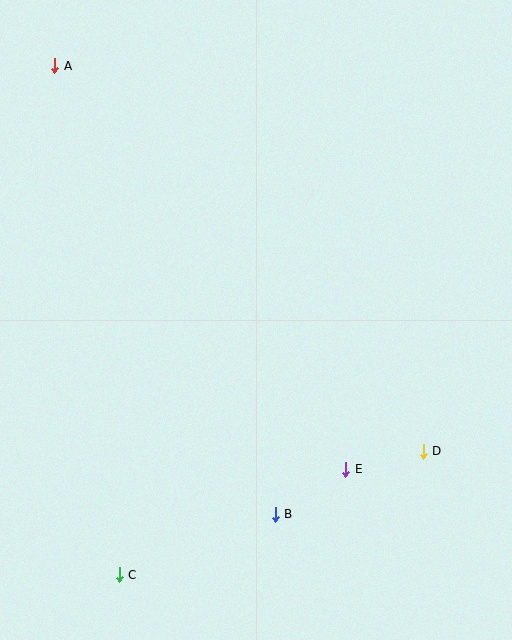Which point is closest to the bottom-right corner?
Point D is closest to the bottom-right corner.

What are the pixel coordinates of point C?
Point C is at (119, 575).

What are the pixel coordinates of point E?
Point E is at (346, 470).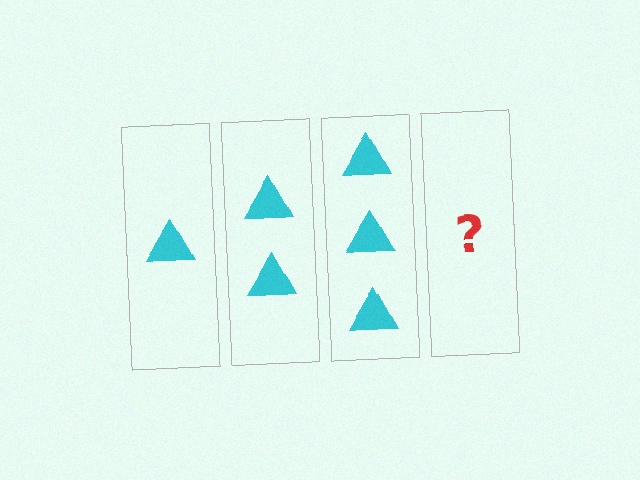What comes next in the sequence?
The next element should be 4 triangles.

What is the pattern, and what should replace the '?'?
The pattern is that each step adds one more triangle. The '?' should be 4 triangles.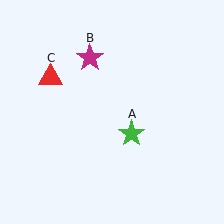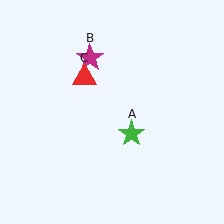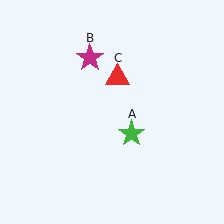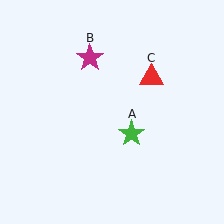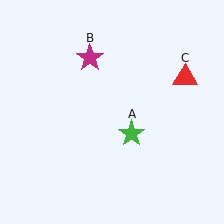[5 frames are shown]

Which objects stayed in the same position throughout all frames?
Green star (object A) and magenta star (object B) remained stationary.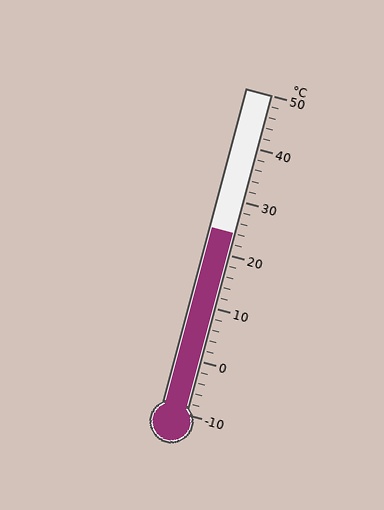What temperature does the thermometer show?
The thermometer shows approximately 24°C.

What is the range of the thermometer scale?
The thermometer scale ranges from -10°C to 50°C.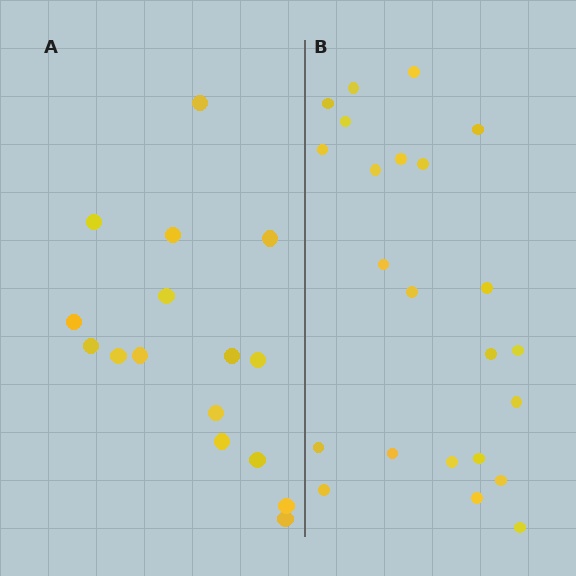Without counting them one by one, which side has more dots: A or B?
Region B (the right region) has more dots.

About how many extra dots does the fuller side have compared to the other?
Region B has roughly 8 or so more dots than region A.